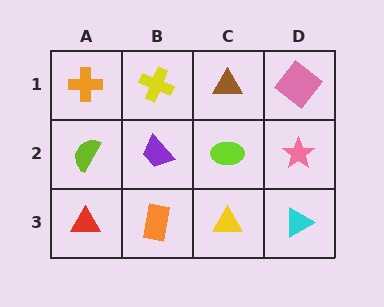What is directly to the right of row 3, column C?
A cyan triangle.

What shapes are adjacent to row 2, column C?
A brown triangle (row 1, column C), a yellow triangle (row 3, column C), a purple trapezoid (row 2, column B), a pink star (row 2, column D).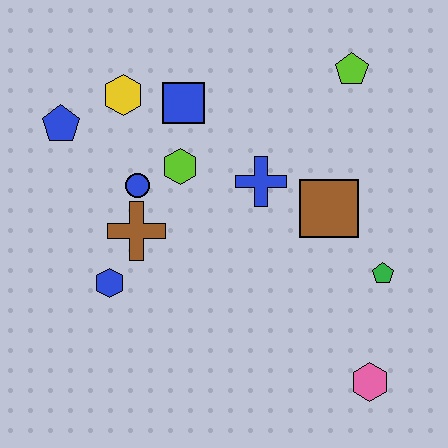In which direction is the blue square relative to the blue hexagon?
The blue square is above the blue hexagon.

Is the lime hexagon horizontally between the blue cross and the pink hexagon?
No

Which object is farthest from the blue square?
The pink hexagon is farthest from the blue square.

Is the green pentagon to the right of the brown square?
Yes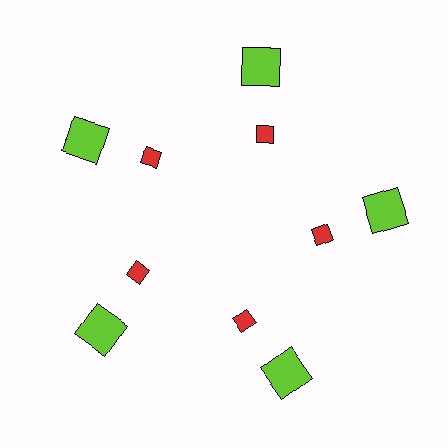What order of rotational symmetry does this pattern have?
This pattern has 5-fold rotational symmetry.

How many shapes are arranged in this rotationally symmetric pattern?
There are 10 shapes, arranged in 5 groups of 2.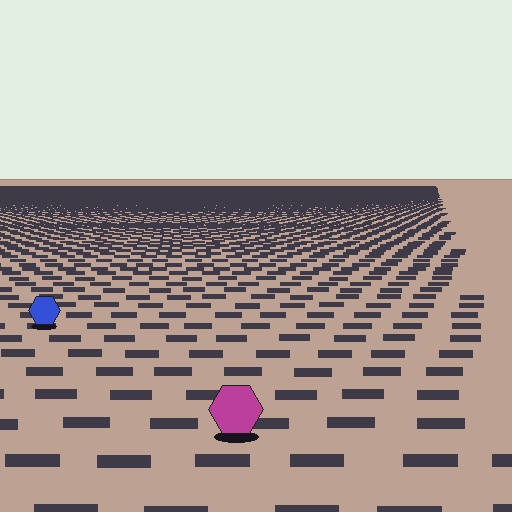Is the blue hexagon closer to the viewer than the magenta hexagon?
No. The magenta hexagon is closer — you can tell from the texture gradient: the ground texture is coarser near it.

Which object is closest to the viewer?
The magenta hexagon is closest. The texture marks near it are larger and more spread out.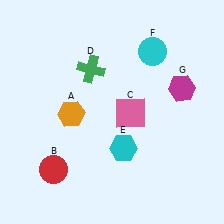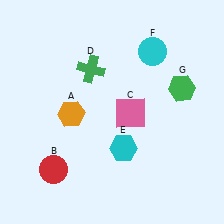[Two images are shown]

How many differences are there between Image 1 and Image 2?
There is 1 difference between the two images.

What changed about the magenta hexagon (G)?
In Image 1, G is magenta. In Image 2, it changed to green.